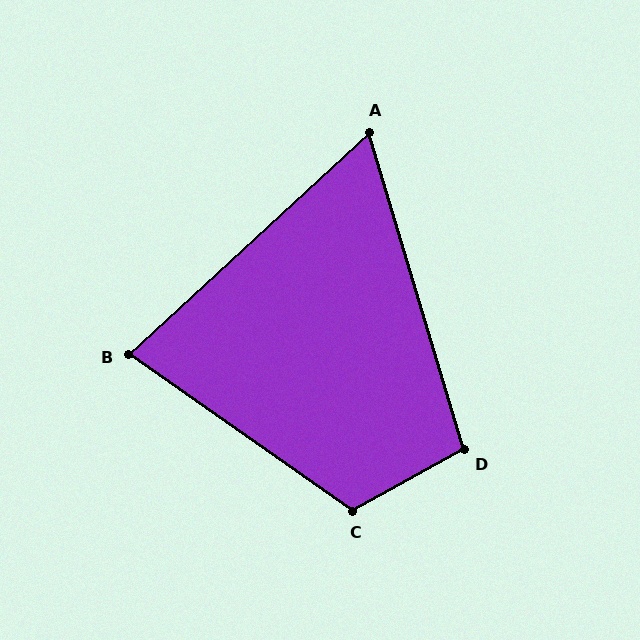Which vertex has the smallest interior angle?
A, at approximately 64 degrees.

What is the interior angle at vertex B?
Approximately 78 degrees (acute).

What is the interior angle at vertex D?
Approximately 102 degrees (obtuse).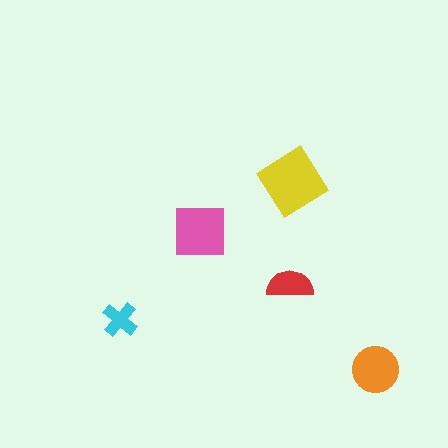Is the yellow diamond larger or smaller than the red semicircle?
Larger.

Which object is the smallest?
The cyan cross.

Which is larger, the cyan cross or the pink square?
The pink square.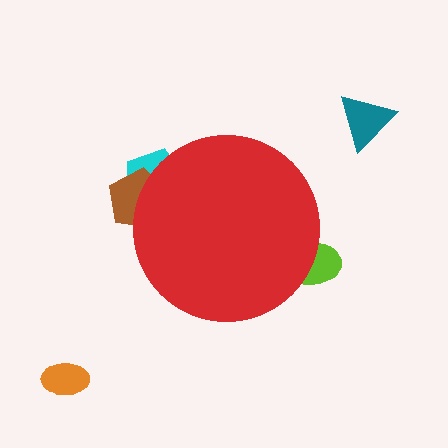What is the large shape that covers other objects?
A red circle.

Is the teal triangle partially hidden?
No, the teal triangle is fully visible.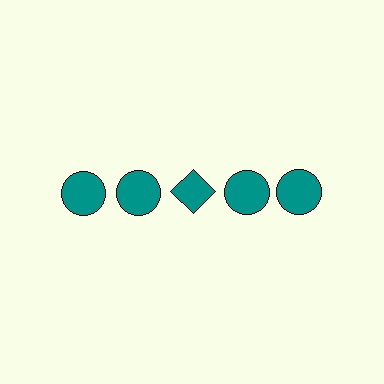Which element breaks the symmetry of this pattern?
The teal diamond in the top row, center column breaks the symmetry. All other shapes are teal circles.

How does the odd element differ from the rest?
It has a different shape: diamond instead of circle.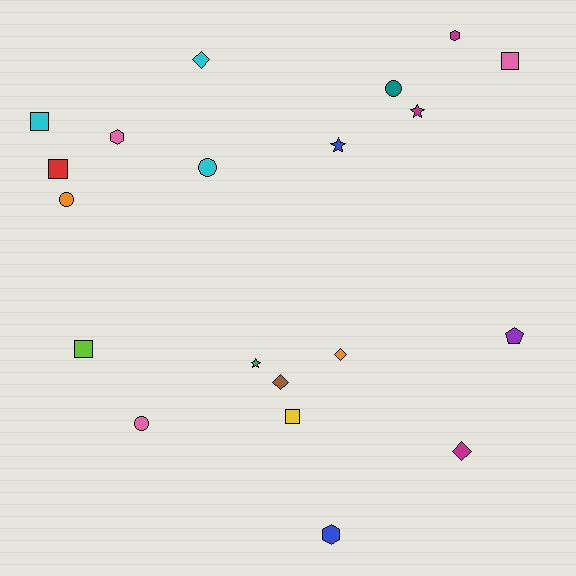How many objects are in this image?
There are 20 objects.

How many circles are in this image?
There are 4 circles.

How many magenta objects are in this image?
There are 3 magenta objects.